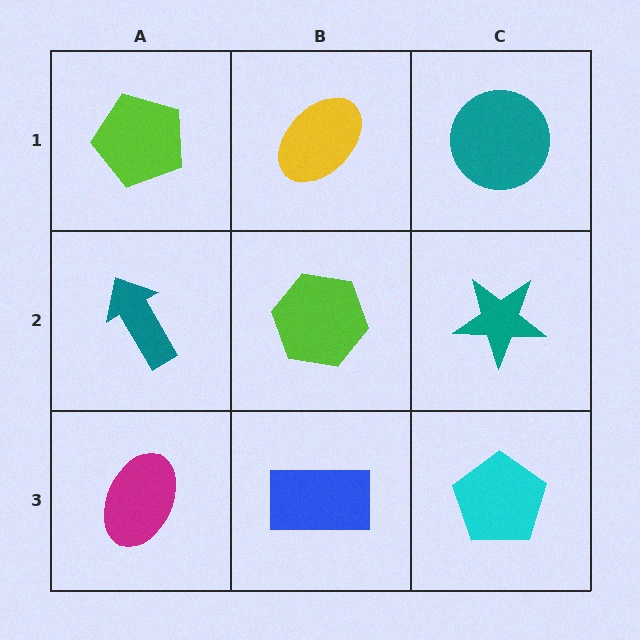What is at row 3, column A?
A magenta ellipse.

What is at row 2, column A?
A teal arrow.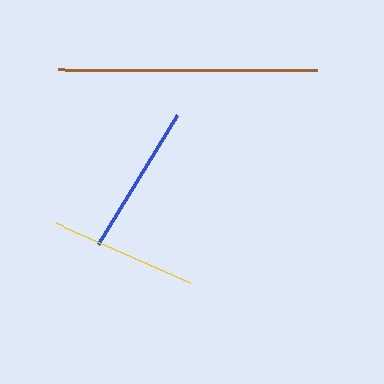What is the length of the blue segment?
The blue segment is approximately 151 pixels long.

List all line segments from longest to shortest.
From longest to shortest: brown, blue, yellow.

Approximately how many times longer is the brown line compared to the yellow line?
The brown line is approximately 1.8 times the length of the yellow line.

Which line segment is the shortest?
The yellow line is the shortest at approximately 146 pixels.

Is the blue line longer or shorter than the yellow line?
The blue line is longer than the yellow line.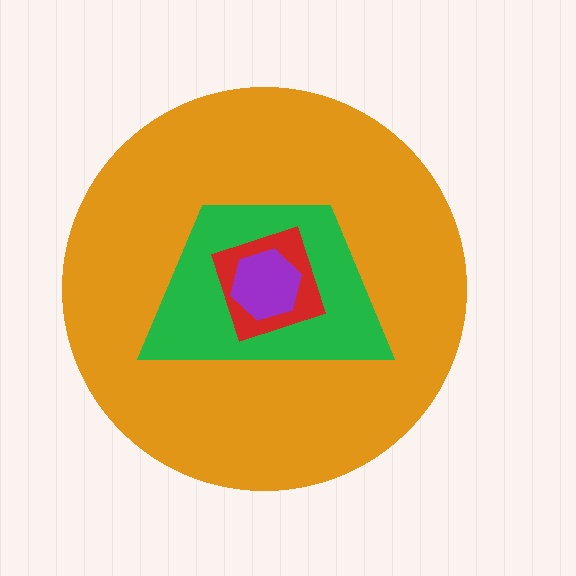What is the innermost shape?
The purple hexagon.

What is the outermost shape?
The orange circle.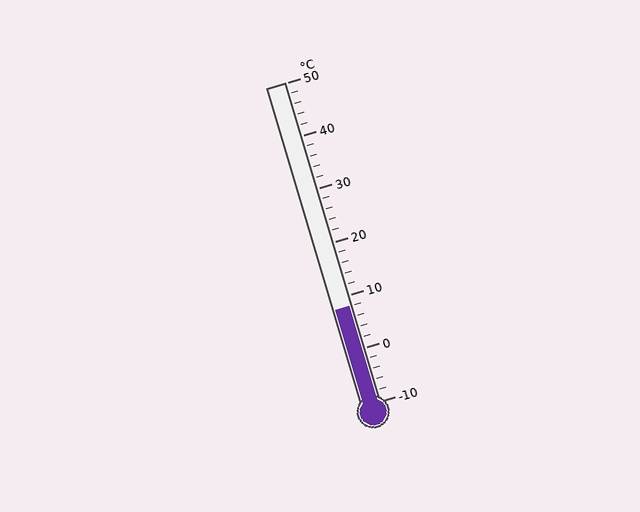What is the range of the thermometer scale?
The thermometer scale ranges from -10°C to 50°C.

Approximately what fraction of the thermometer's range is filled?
The thermometer is filled to approximately 30% of its range.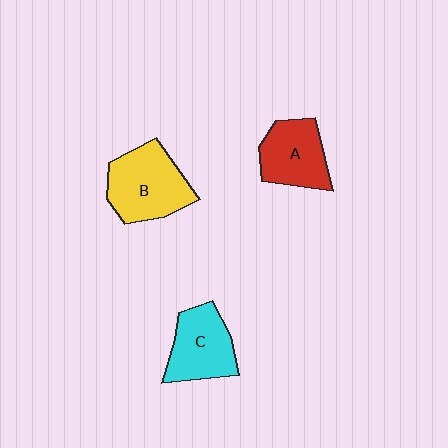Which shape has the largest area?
Shape B (yellow).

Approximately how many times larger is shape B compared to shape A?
Approximately 1.3 times.